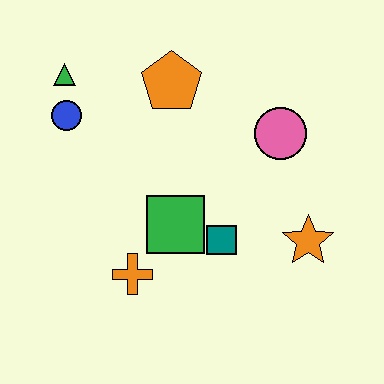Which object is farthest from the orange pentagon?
The orange star is farthest from the orange pentagon.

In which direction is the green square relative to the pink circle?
The green square is to the left of the pink circle.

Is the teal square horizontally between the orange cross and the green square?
No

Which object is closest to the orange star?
The teal square is closest to the orange star.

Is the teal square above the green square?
No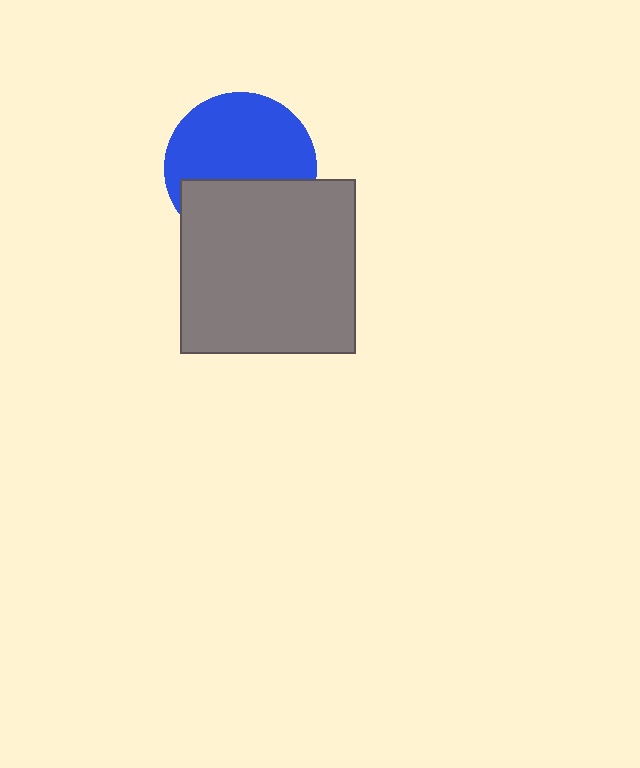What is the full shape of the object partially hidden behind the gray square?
The partially hidden object is a blue circle.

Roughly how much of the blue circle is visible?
About half of it is visible (roughly 61%).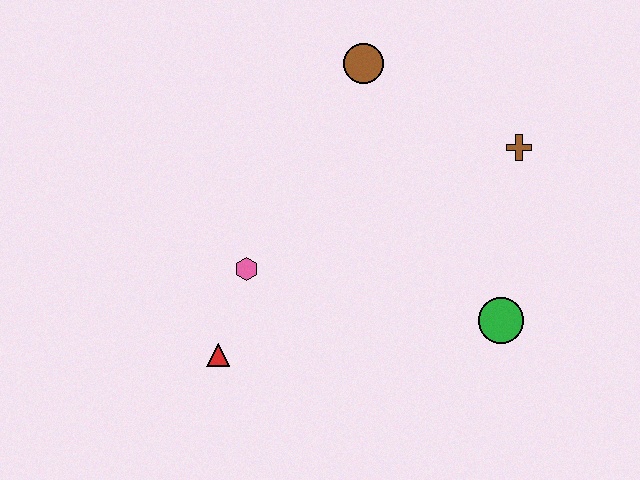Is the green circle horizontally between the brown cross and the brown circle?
Yes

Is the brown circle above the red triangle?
Yes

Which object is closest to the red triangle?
The pink hexagon is closest to the red triangle.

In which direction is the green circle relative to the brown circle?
The green circle is below the brown circle.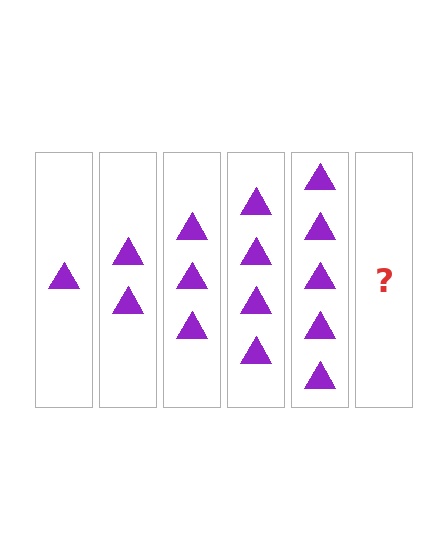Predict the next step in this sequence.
The next step is 6 triangles.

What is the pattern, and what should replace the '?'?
The pattern is that each step adds one more triangle. The '?' should be 6 triangles.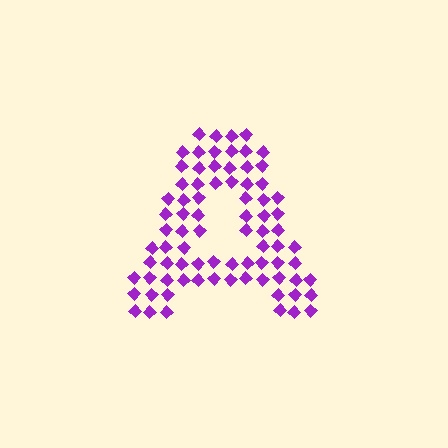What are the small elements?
The small elements are diamonds.